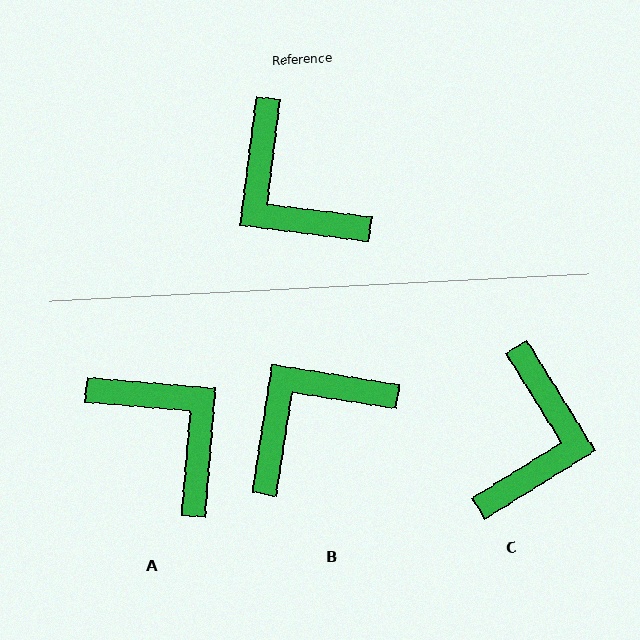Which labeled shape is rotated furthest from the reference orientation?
A, about 178 degrees away.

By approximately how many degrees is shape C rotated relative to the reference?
Approximately 129 degrees counter-clockwise.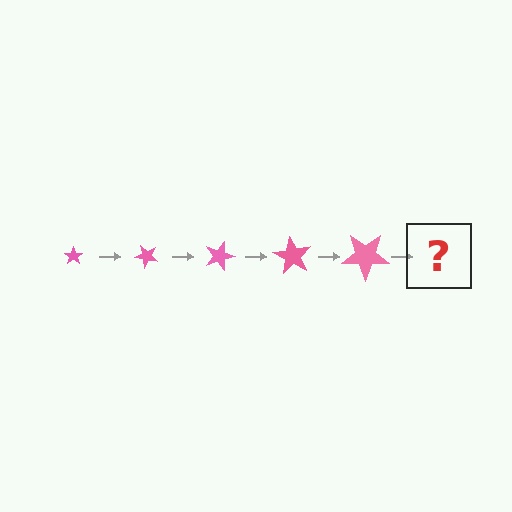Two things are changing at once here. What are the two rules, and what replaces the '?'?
The two rules are that the star grows larger each step and it rotates 45 degrees each step. The '?' should be a star, larger than the previous one and rotated 225 degrees from the start.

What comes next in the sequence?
The next element should be a star, larger than the previous one and rotated 225 degrees from the start.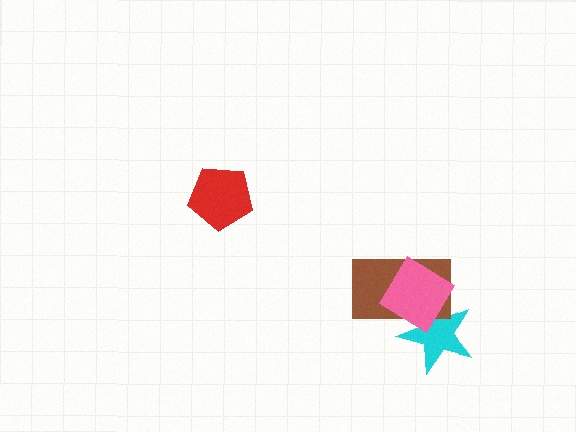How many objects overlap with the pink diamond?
2 objects overlap with the pink diamond.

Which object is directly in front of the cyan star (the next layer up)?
The brown rectangle is directly in front of the cyan star.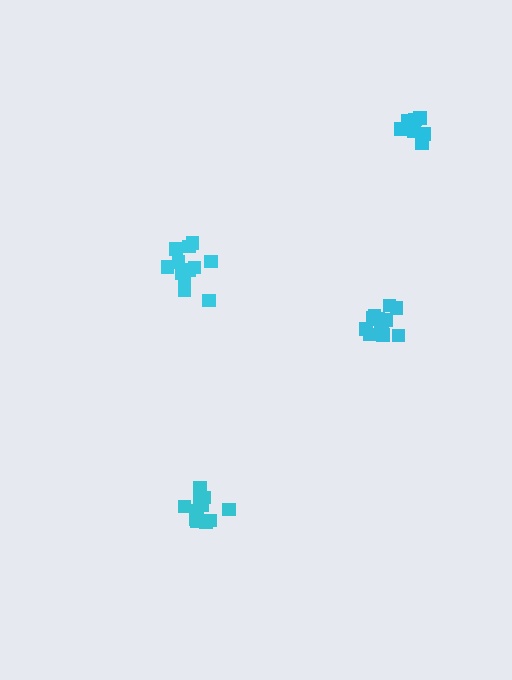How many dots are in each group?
Group 1: 12 dots, Group 2: 13 dots, Group 3: 8 dots, Group 4: 13 dots (46 total).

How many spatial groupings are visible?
There are 4 spatial groupings.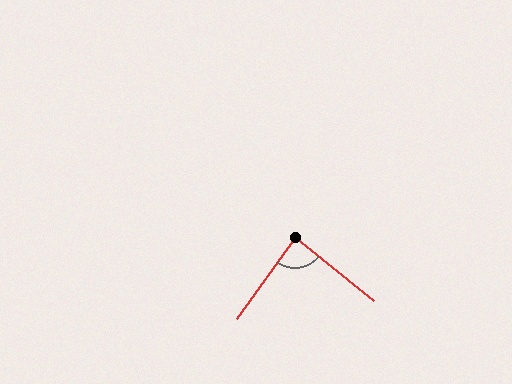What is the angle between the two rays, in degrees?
Approximately 87 degrees.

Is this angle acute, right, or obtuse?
It is approximately a right angle.